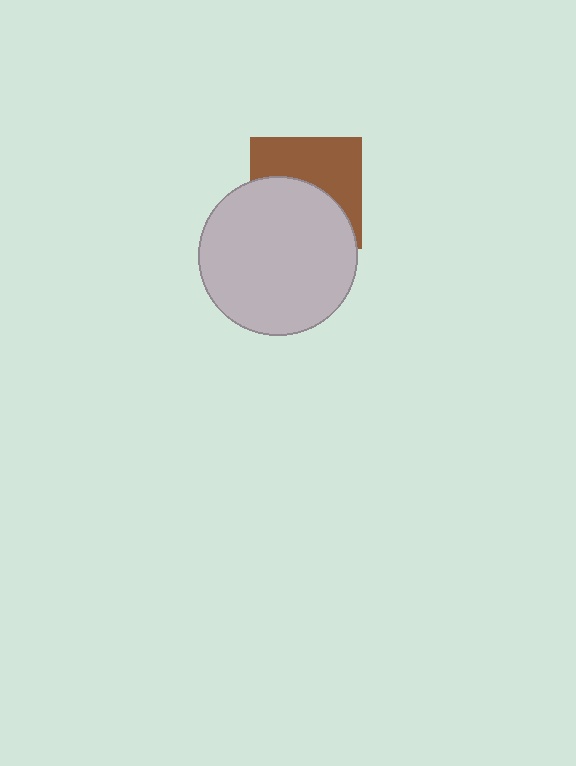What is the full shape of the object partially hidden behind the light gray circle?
The partially hidden object is a brown square.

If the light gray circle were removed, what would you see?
You would see the complete brown square.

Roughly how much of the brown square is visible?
About half of it is visible (roughly 48%).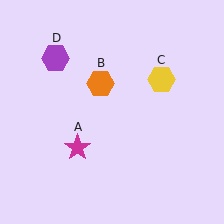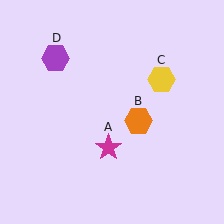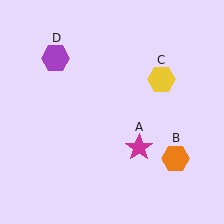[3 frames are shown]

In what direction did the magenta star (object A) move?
The magenta star (object A) moved right.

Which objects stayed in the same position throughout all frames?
Yellow hexagon (object C) and purple hexagon (object D) remained stationary.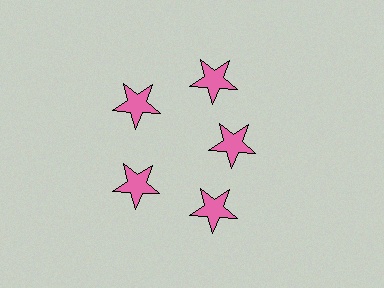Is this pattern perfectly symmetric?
No. The 5 pink stars are arranged in a ring, but one element near the 3 o'clock position is pulled inward toward the center, breaking the 5-fold rotational symmetry.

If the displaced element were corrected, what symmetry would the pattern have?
It would have 5-fold rotational symmetry — the pattern would map onto itself every 72 degrees.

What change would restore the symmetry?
The symmetry would be restored by moving it outward, back onto the ring so that all 5 stars sit at equal angles and equal distance from the center.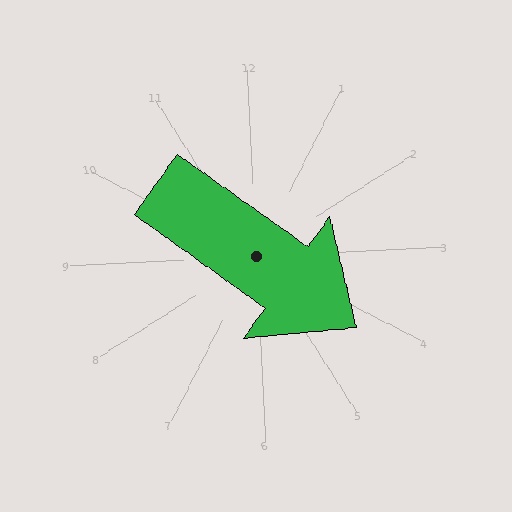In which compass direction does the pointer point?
Southeast.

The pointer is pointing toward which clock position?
Roughly 4 o'clock.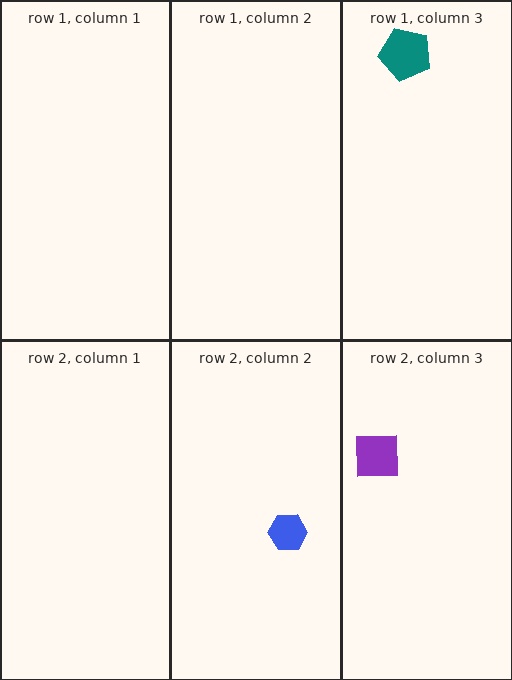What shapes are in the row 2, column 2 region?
The blue hexagon.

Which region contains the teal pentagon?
The row 1, column 3 region.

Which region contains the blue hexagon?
The row 2, column 2 region.